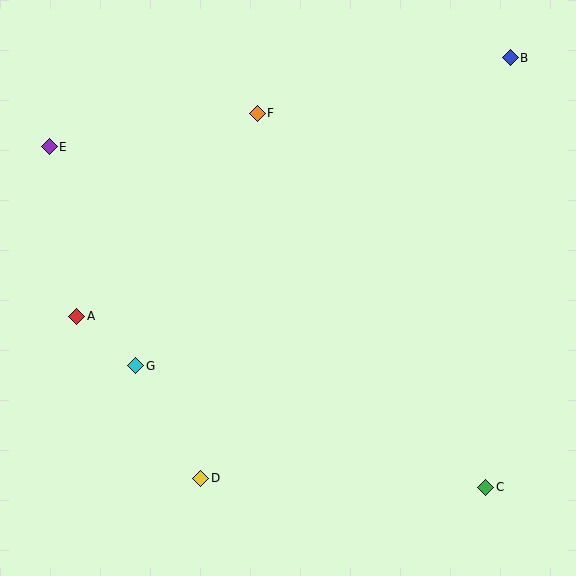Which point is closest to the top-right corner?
Point B is closest to the top-right corner.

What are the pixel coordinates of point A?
Point A is at (77, 316).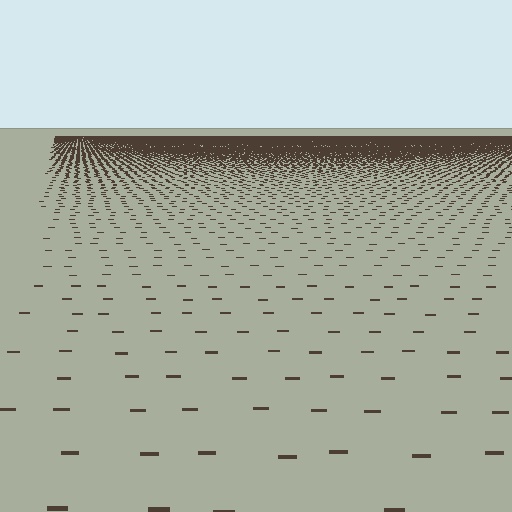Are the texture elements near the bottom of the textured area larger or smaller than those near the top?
Larger. Near the bottom, elements are closer to the viewer and appear at a bigger on-screen size.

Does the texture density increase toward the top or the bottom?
Density increases toward the top.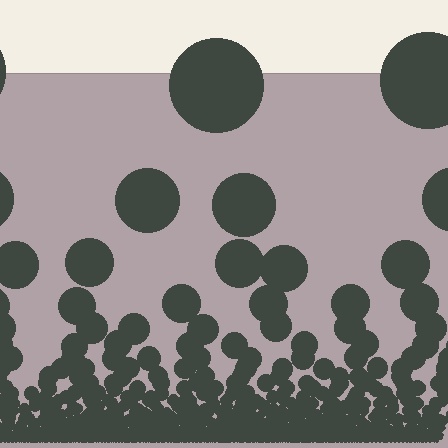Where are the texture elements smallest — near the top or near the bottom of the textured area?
Near the bottom.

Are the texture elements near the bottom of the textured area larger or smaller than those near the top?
Smaller. The gradient is inverted — elements near the bottom are smaller and denser.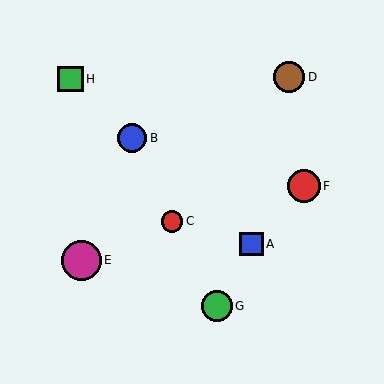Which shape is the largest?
The magenta circle (labeled E) is the largest.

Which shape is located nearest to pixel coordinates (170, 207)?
The red circle (labeled C) at (172, 221) is nearest to that location.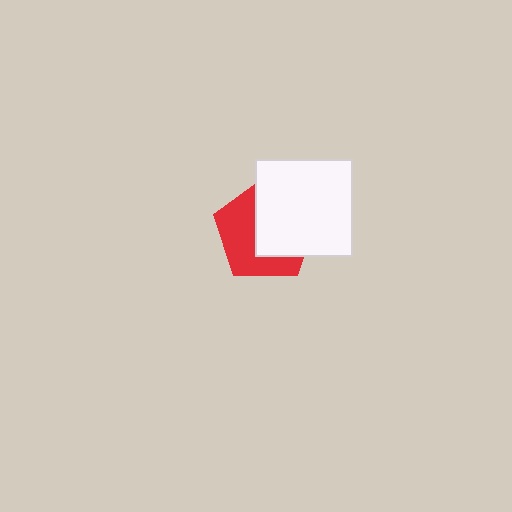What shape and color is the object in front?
The object in front is a white square.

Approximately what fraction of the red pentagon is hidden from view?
Roughly 52% of the red pentagon is hidden behind the white square.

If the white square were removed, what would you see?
You would see the complete red pentagon.